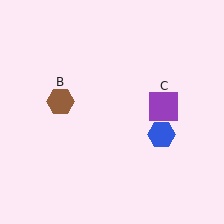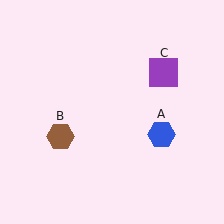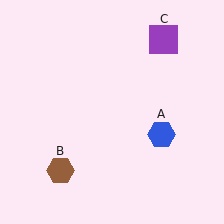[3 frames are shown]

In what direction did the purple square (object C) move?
The purple square (object C) moved up.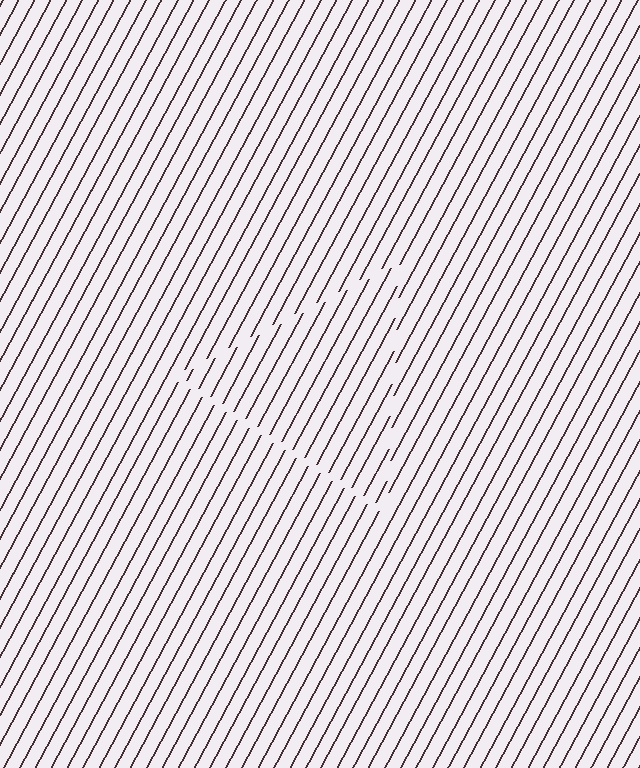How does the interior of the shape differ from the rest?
The interior of the shape contains the same grating, shifted by half a period — the contour is defined by the phase discontinuity where line-ends from the inner and outer gratings abut.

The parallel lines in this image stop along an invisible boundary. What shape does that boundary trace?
An illusory triangle. The interior of the shape contains the same grating, shifted by half a period — the contour is defined by the phase discontinuity where line-ends from the inner and outer gratings abut.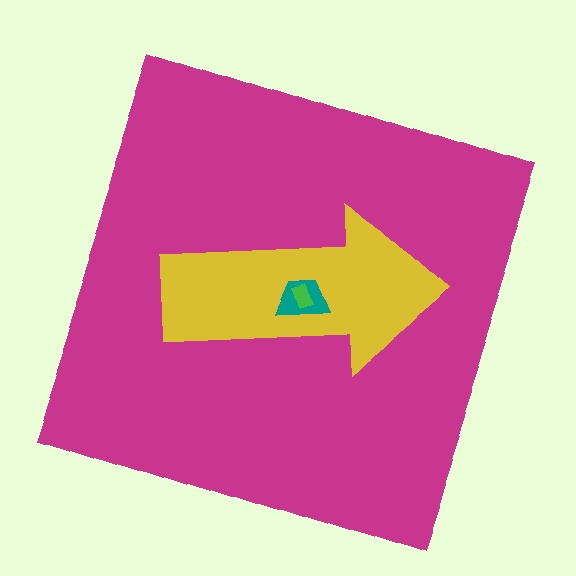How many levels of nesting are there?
4.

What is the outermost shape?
The magenta square.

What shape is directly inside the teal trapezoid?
The green rectangle.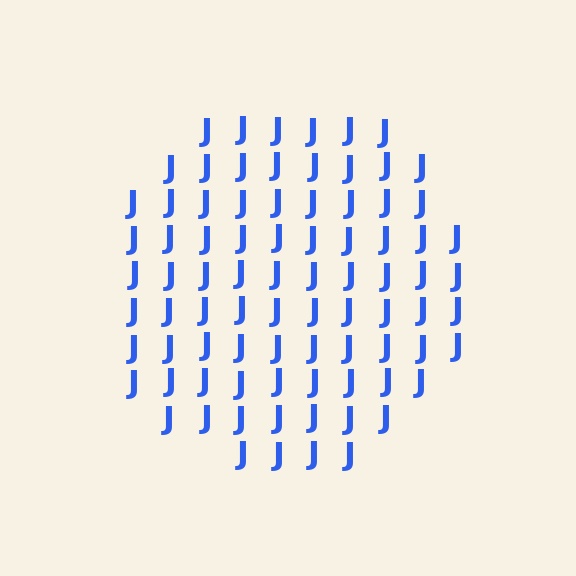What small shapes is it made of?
It is made of small letter J's.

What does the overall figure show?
The overall figure shows a circle.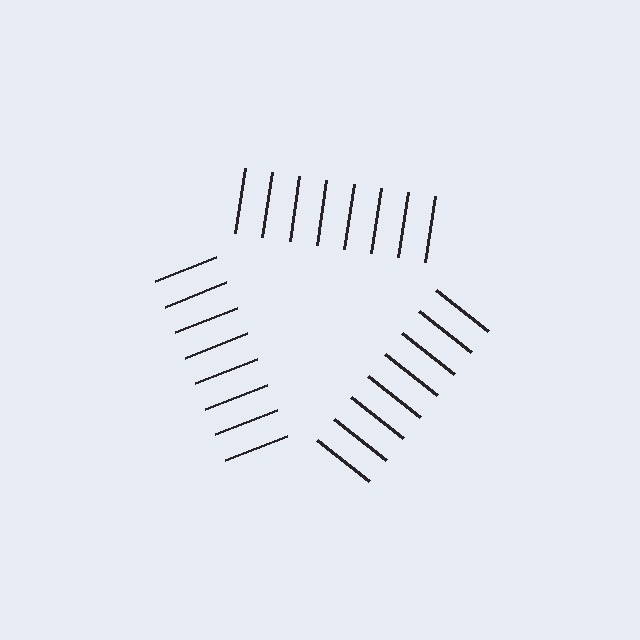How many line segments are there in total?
24 — 8 along each of the 3 edges.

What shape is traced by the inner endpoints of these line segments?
An illusory triangle — the line segments terminate on its edges but no continuous stroke is drawn.